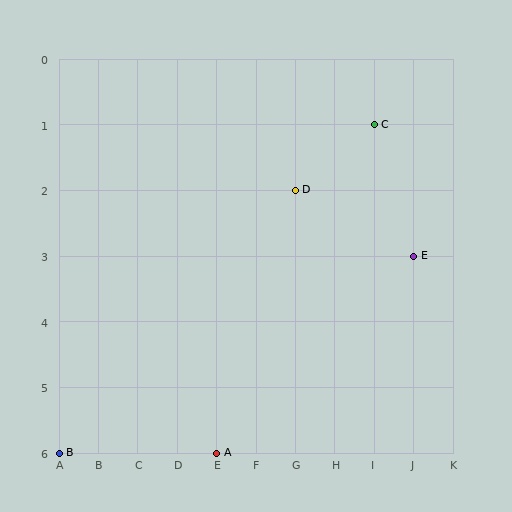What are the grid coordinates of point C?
Point C is at grid coordinates (I, 1).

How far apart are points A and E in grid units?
Points A and E are 5 columns and 3 rows apart (about 5.8 grid units diagonally).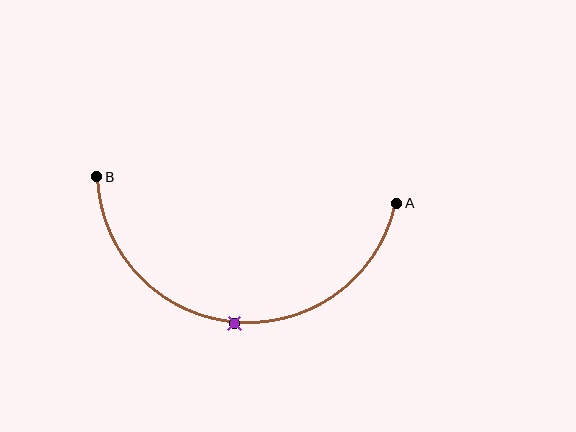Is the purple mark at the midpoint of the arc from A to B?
Yes. The purple mark lies on the arc at equal arc-length from both A and B — it is the arc midpoint.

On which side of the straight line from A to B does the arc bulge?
The arc bulges below the straight line connecting A and B.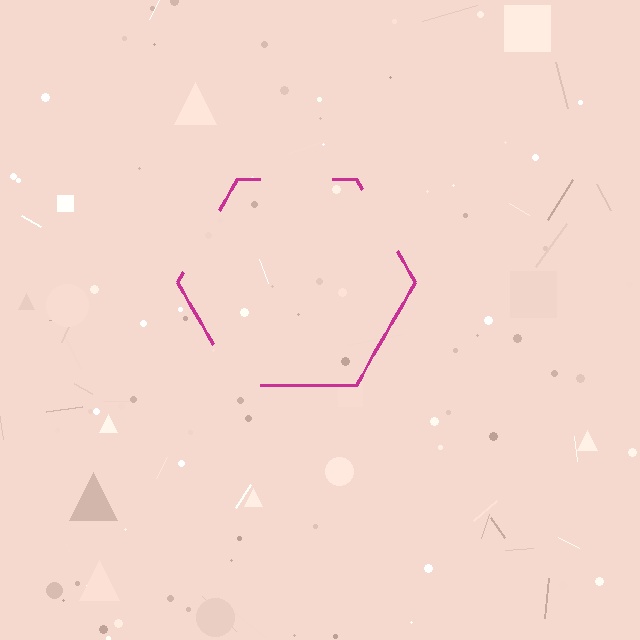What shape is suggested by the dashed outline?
The dashed outline suggests a hexagon.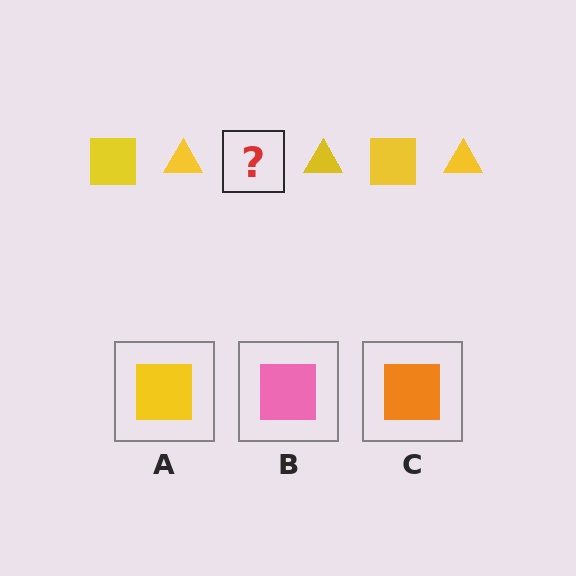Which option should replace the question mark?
Option A.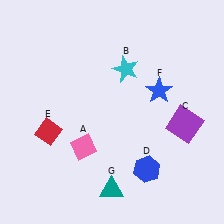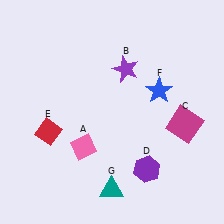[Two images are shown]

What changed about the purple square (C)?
In Image 1, C is purple. In Image 2, it changed to magenta.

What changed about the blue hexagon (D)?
In Image 1, D is blue. In Image 2, it changed to purple.